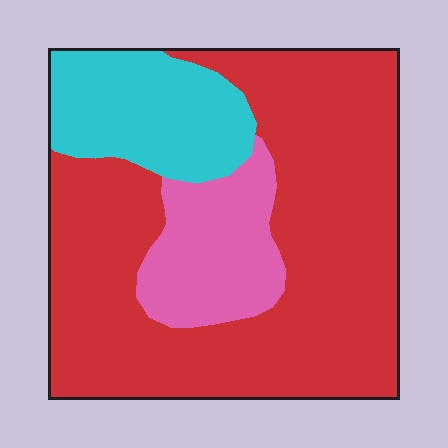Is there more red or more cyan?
Red.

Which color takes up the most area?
Red, at roughly 65%.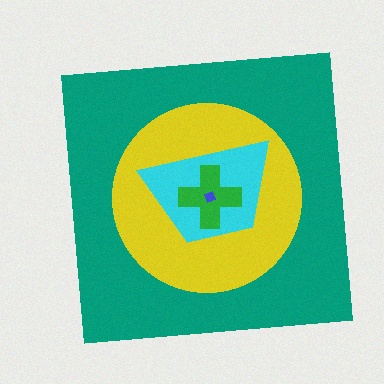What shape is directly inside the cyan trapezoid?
The green cross.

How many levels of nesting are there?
5.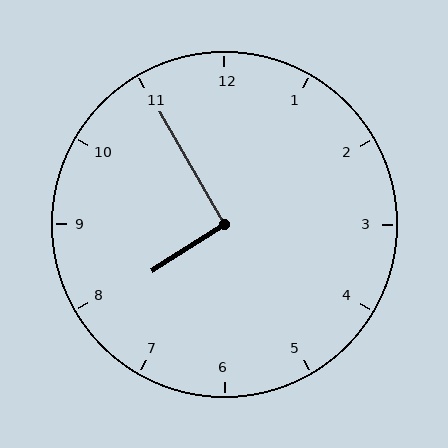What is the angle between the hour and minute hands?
Approximately 92 degrees.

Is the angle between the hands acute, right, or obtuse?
It is right.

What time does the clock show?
7:55.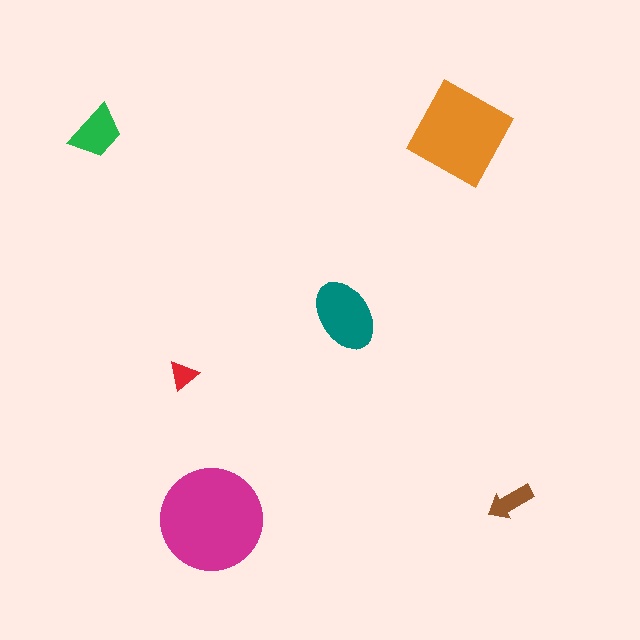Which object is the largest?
The magenta circle.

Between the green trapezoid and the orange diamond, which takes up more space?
The orange diamond.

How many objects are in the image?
There are 6 objects in the image.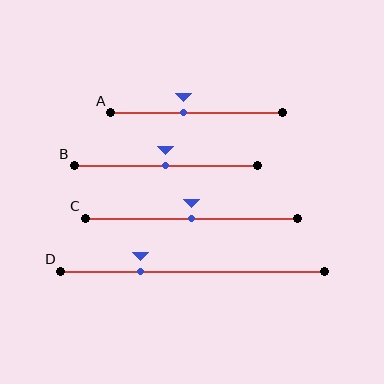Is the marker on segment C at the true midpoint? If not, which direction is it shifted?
Yes, the marker on segment C is at the true midpoint.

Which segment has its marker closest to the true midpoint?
Segment B has its marker closest to the true midpoint.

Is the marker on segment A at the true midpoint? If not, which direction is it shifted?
No, the marker on segment A is shifted to the left by about 8% of the segment length.